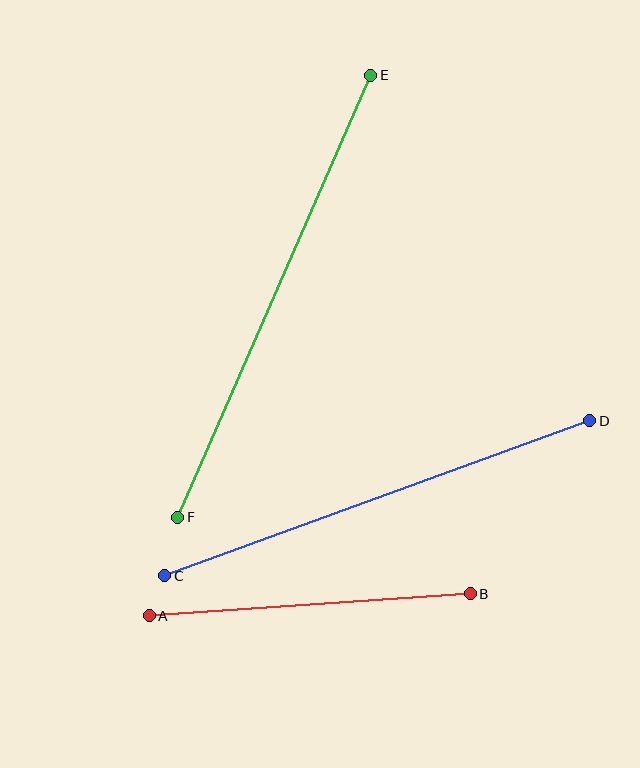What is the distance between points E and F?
The distance is approximately 482 pixels.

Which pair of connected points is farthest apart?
Points E and F are farthest apart.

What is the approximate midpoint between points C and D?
The midpoint is at approximately (377, 498) pixels.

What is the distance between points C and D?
The distance is approximately 452 pixels.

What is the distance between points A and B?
The distance is approximately 322 pixels.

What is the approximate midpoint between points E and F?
The midpoint is at approximately (274, 296) pixels.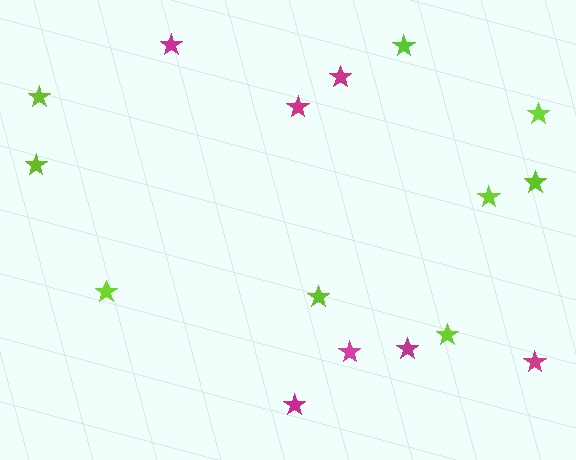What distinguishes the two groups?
There are 2 groups: one group of magenta stars (7) and one group of lime stars (9).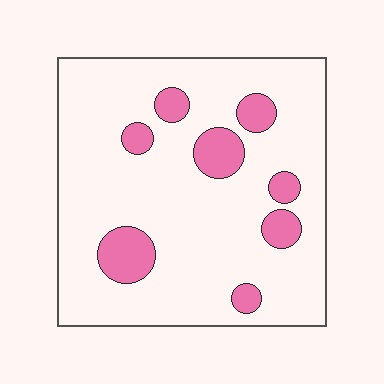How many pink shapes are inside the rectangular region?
8.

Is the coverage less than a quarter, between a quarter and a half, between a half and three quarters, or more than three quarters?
Less than a quarter.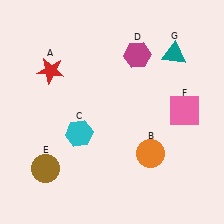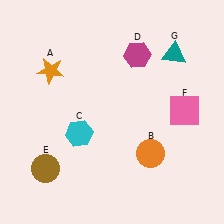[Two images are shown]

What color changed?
The star (A) changed from red in Image 1 to orange in Image 2.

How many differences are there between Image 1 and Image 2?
There is 1 difference between the two images.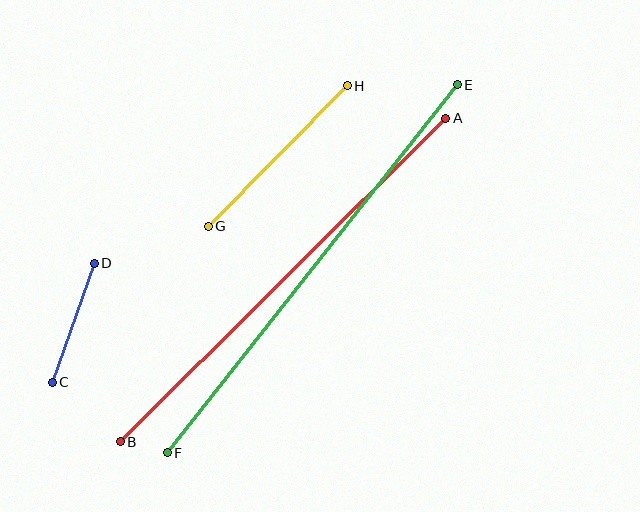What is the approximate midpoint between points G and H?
The midpoint is at approximately (278, 156) pixels.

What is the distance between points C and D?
The distance is approximately 126 pixels.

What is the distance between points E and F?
The distance is approximately 468 pixels.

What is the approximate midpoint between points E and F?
The midpoint is at approximately (312, 269) pixels.